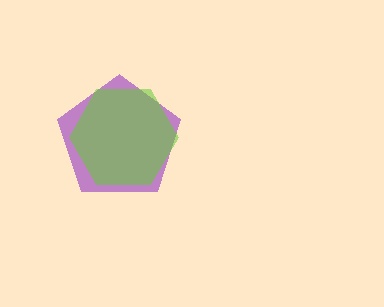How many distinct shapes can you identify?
There are 2 distinct shapes: a purple pentagon, a lime hexagon.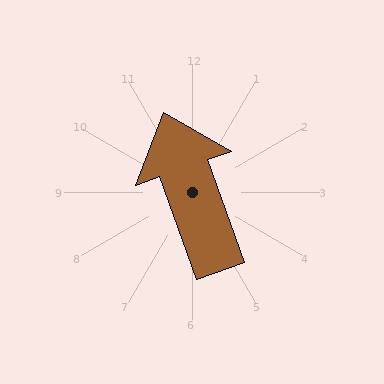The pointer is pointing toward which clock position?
Roughly 11 o'clock.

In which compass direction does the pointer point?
North.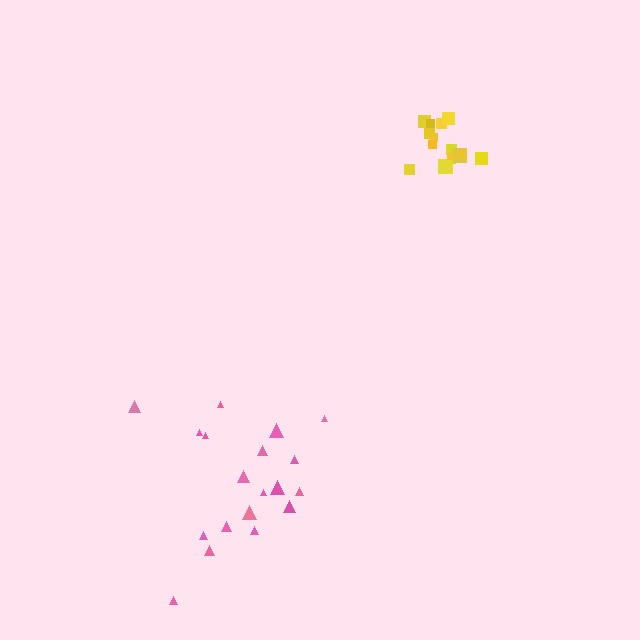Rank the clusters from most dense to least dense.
yellow, pink.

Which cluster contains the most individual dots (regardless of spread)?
Pink (19).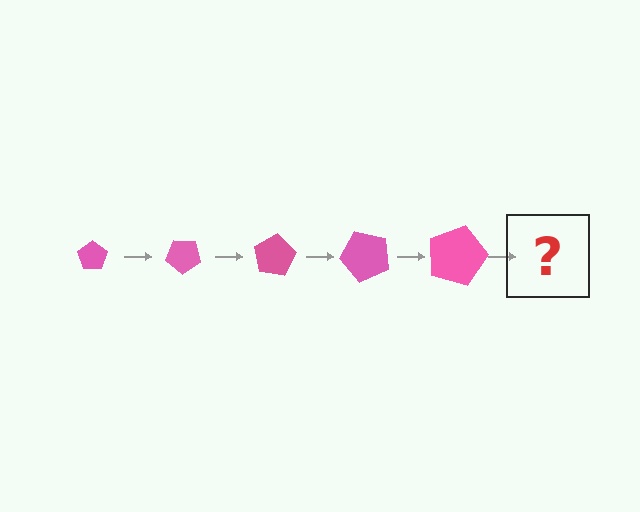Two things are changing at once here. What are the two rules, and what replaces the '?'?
The two rules are that the pentagon grows larger each step and it rotates 40 degrees each step. The '?' should be a pentagon, larger than the previous one and rotated 200 degrees from the start.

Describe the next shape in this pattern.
It should be a pentagon, larger than the previous one and rotated 200 degrees from the start.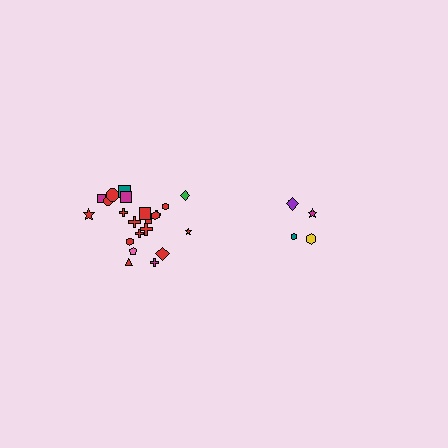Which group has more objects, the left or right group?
The left group.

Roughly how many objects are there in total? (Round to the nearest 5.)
Roughly 25 objects in total.